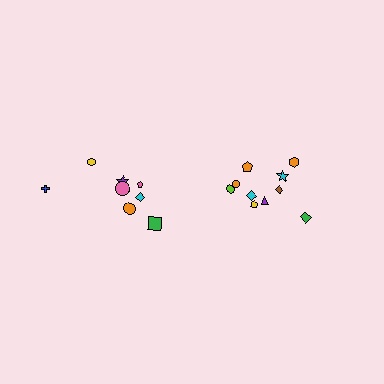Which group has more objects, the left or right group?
The right group.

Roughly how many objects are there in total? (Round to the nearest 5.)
Roughly 20 objects in total.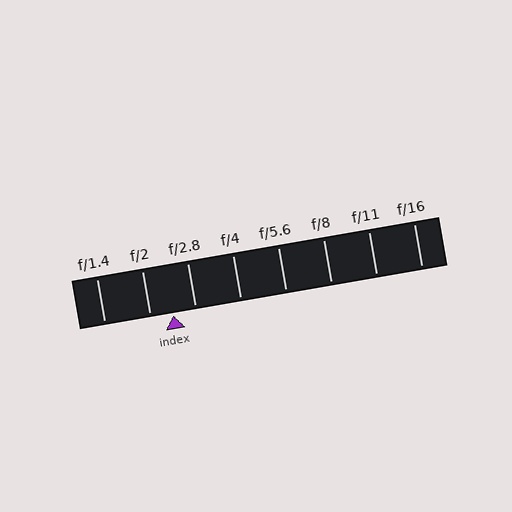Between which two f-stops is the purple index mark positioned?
The index mark is between f/2 and f/2.8.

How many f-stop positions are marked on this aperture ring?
There are 8 f-stop positions marked.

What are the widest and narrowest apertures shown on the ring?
The widest aperture shown is f/1.4 and the narrowest is f/16.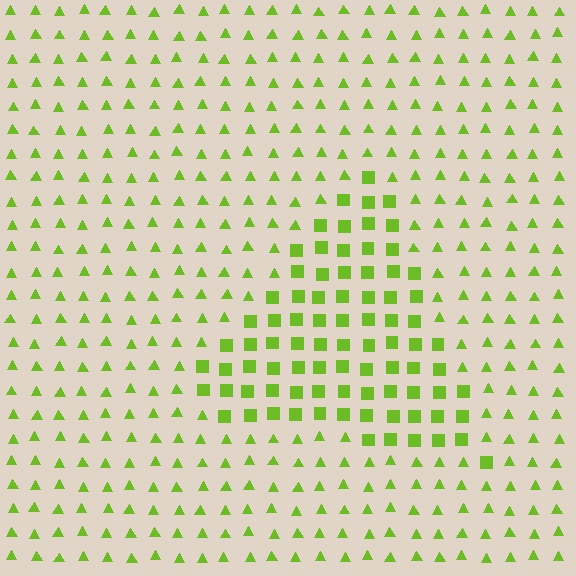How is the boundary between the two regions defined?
The boundary is defined by a change in element shape: squares inside vs. triangles outside. All elements share the same color and spacing.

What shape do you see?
I see a triangle.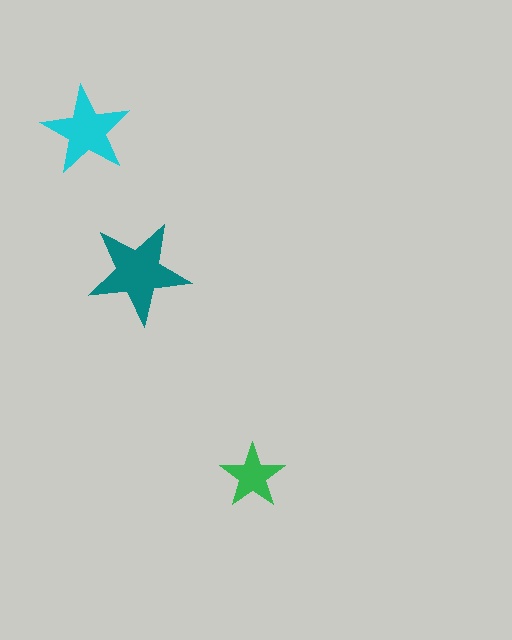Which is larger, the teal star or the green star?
The teal one.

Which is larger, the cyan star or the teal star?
The teal one.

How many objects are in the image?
There are 3 objects in the image.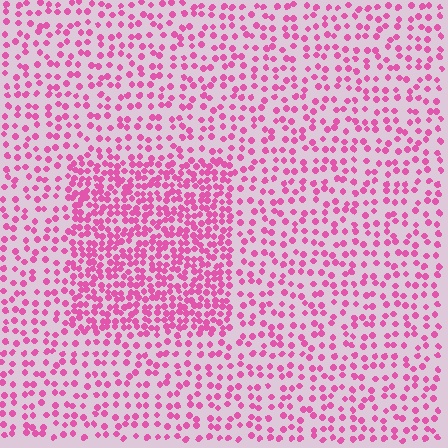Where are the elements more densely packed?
The elements are more densely packed inside the rectangle boundary.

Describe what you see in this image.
The image contains small pink elements arranged at two different densities. A rectangle-shaped region is visible where the elements are more densely packed than the surrounding area.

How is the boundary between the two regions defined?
The boundary is defined by a change in element density (approximately 2.1x ratio). All elements are the same color, size, and shape.